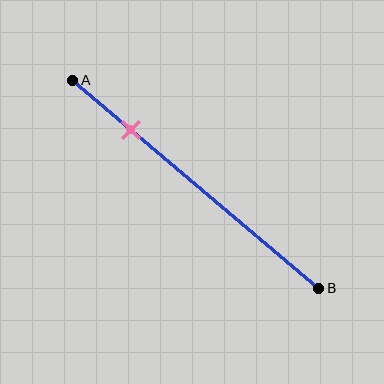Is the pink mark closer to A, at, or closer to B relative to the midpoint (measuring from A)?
The pink mark is closer to point A than the midpoint of segment AB.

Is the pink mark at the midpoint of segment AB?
No, the mark is at about 25% from A, not at the 50% midpoint.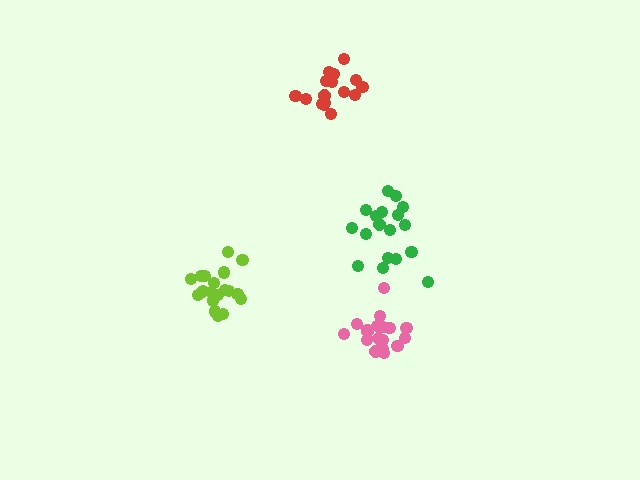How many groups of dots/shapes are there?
There are 4 groups.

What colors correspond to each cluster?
The clusters are colored: green, red, pink, lime.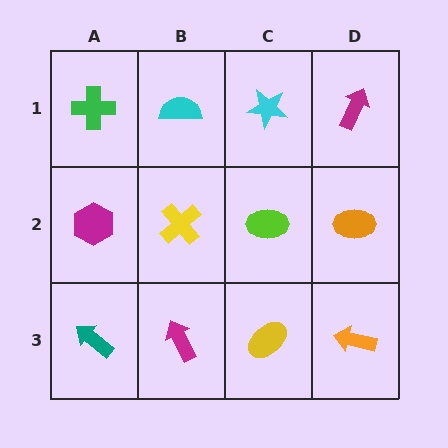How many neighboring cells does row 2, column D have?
3.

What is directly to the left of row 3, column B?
A teal arrow.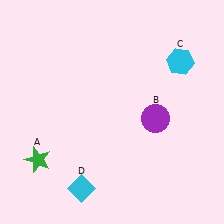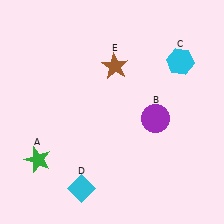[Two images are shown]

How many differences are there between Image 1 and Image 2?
There is 1 difference between the two images.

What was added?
A brown star (E) was added in Image 2.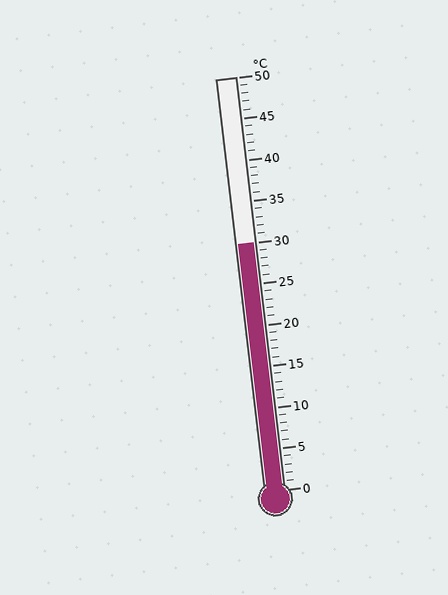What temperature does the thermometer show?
The thermometer shows approximately 30°C.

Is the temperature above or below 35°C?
The temperature is below 35°C.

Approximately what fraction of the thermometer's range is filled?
The thermometer is filled to approximately 60% of its range.